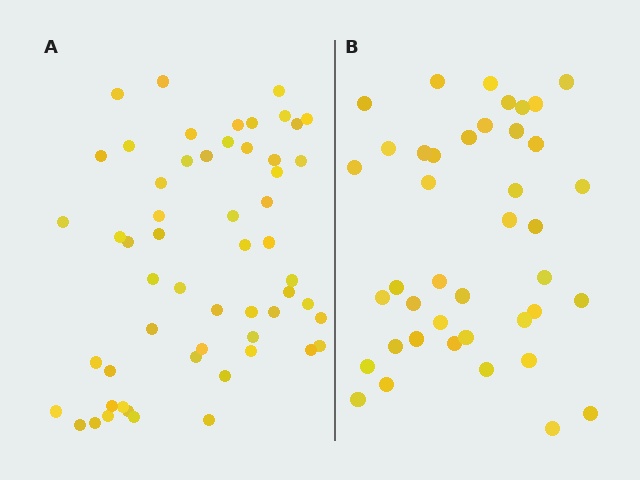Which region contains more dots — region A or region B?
Region A (the left region) has more dots.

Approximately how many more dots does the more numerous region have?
Region A has approximately 15 more dots than region B.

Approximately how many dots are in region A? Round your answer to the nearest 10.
About 60 dots. (The exact count is 56, which rounds to 60.)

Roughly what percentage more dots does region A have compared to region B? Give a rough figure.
About 35% more.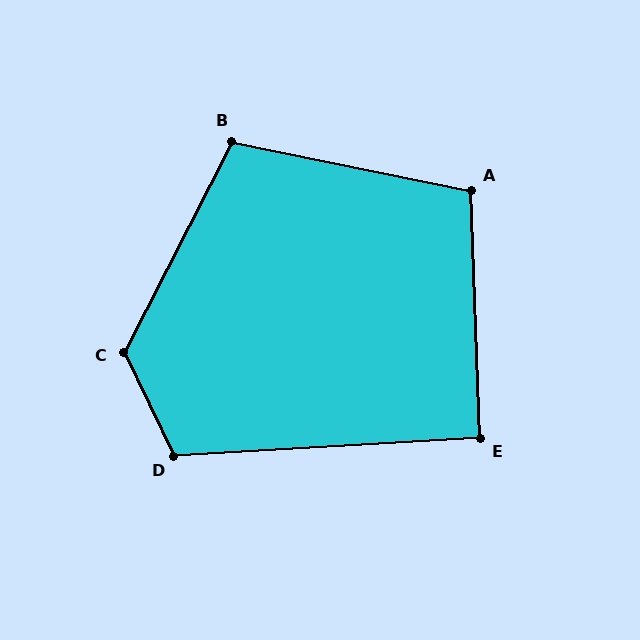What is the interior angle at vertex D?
Approximately 113 degrees (obtuse).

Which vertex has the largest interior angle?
C, at approximately 127 degrees.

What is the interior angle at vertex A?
Approximately 104 degrees (obtuse).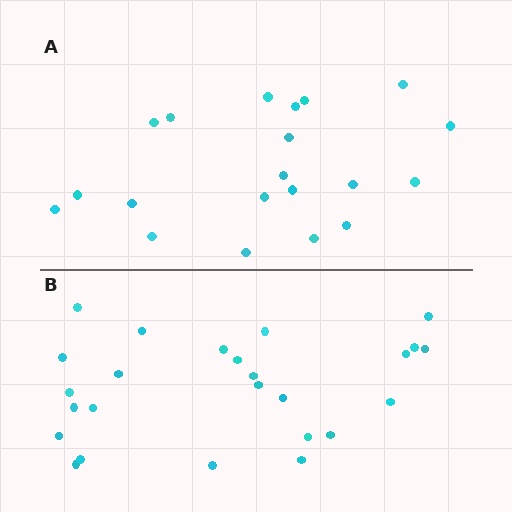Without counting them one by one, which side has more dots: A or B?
Region B (the bottom region) has more dots.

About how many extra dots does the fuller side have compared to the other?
Region B has about 5 more dots than region A.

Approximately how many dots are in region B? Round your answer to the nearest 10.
About 20 dots. (The exact count is 25, which rounds to 20.)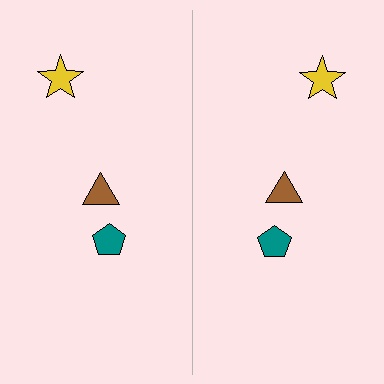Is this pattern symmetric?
Yes, this pattern has bilateral (reflection) symmetry.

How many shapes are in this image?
There are 6 shapes in this image.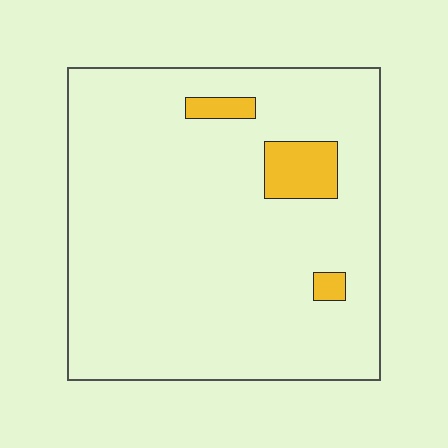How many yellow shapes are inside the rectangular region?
3.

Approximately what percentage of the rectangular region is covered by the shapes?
Approximately 5%.